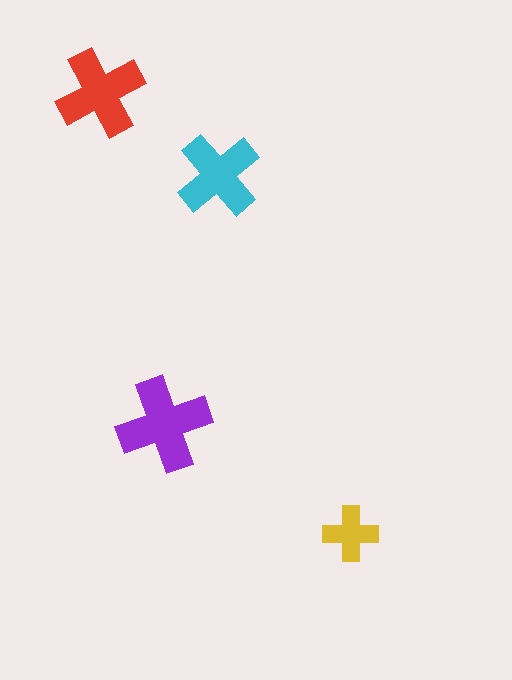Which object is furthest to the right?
The yellow cross is rightmost.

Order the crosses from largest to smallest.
the purple one, the red one, the cyan one, the yellow one.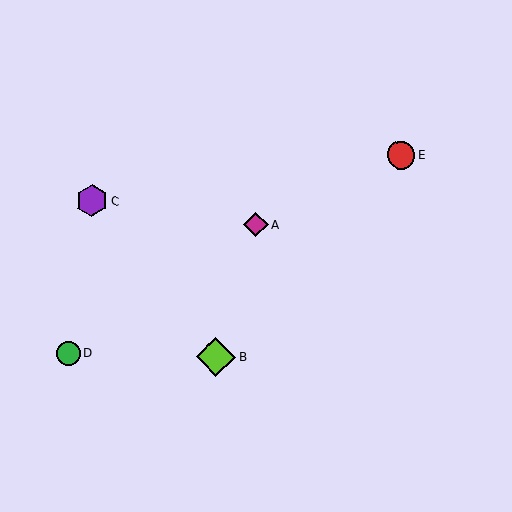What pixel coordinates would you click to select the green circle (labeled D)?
Click at (68, 353) to select the green circle D.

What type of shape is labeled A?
Shape A is a magenta diamond.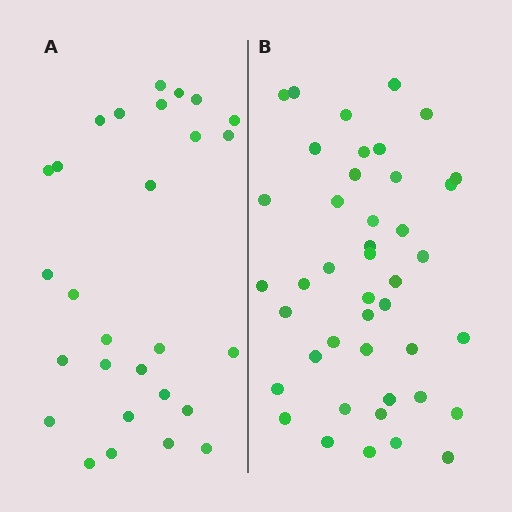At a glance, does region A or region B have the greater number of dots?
Region B (the right region) has more dots.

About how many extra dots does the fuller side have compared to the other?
Region B has approximately 15 more dots than region A.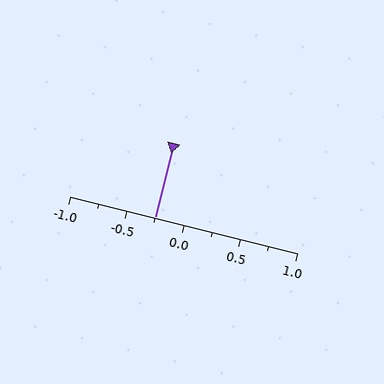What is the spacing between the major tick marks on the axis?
The major ticks are spaced 0.5 apart.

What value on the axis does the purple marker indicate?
The marker indicates approximately -0.25.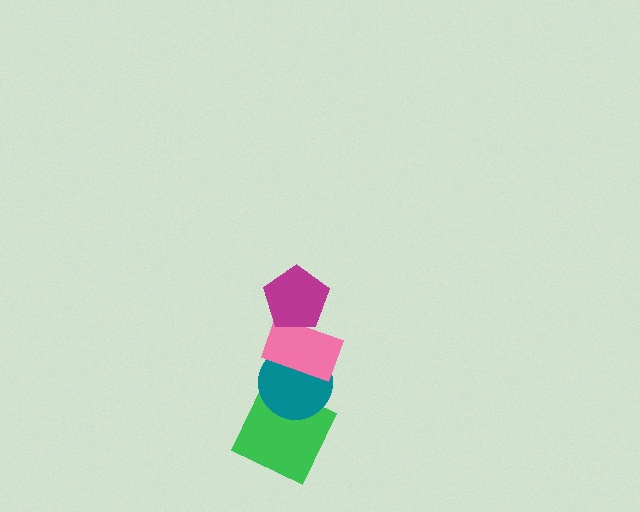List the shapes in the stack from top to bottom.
From top to bottom: the magenta pentagon, the pink rectangle, the teal circle, the green square.